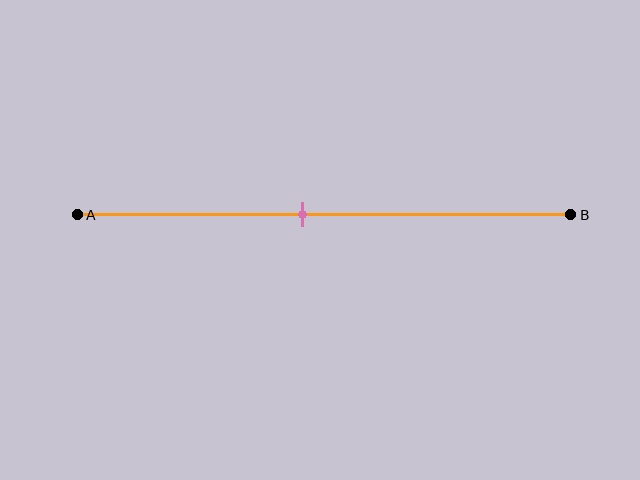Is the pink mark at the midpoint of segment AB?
No, the mark is at about 45% from A, not at the 50% midpoint.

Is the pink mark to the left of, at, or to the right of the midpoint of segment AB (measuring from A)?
The pink mark is to the left of the midpoint of segment AB.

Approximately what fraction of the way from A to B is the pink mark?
The pink mark is approximately 45% of the way from A to B.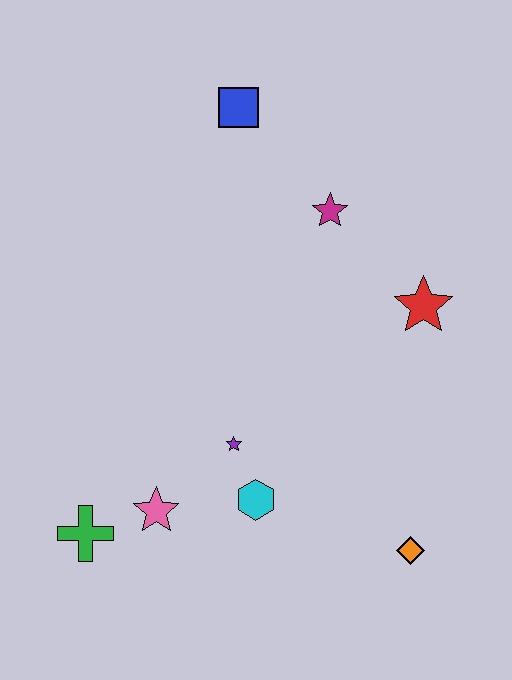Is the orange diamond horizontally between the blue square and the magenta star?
No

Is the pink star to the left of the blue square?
Yes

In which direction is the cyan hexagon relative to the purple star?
The cyan hexagon is below the purple star.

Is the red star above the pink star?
Yes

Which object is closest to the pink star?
The green cross is closest to the pink star.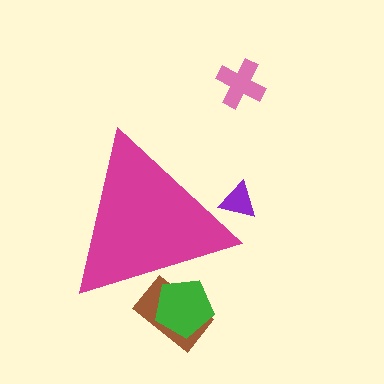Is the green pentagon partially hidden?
Yes, the green pentagon is partially hidden behind the magenta triangle.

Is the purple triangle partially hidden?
Yes, the purple triangle is partially hidden behind the magenta triangle.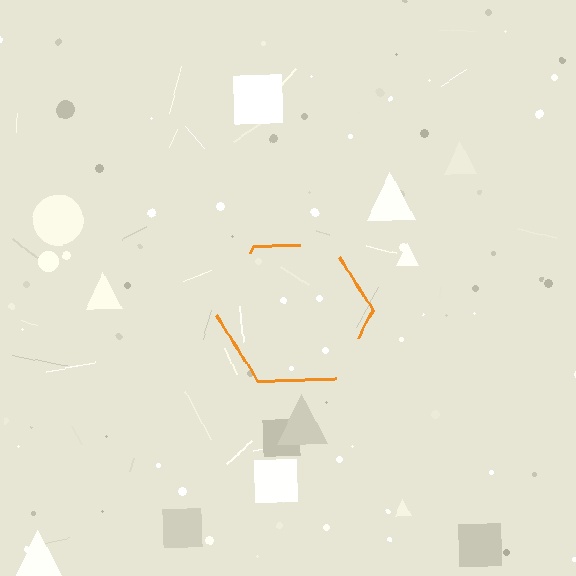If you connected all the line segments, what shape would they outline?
They would outline a hexagon.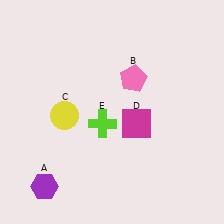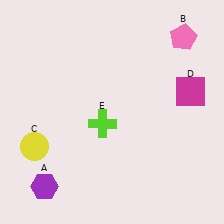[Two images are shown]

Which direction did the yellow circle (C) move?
The yellow circle (C) moved down.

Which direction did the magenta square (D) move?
The magenta square (D) moved right.